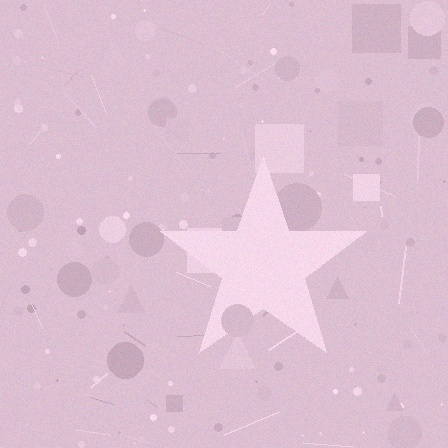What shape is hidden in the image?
A star is hidden in the image.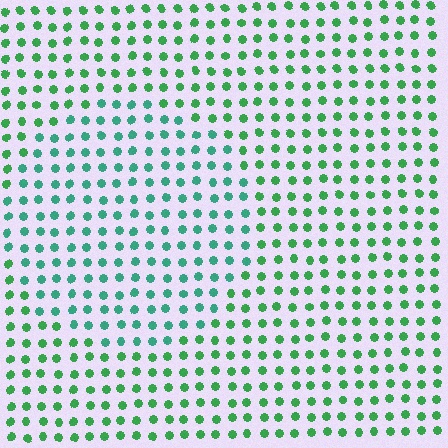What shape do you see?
I see a circle.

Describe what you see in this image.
The image is filled with small green elements in a uniform arrangement. A circle-shaped region is visible where the elements are tinted to a slightly different hue, forming a subtle color boundary.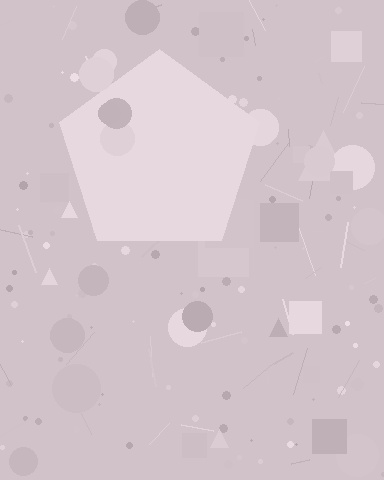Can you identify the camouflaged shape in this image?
The camouflaged shape is a pentagon.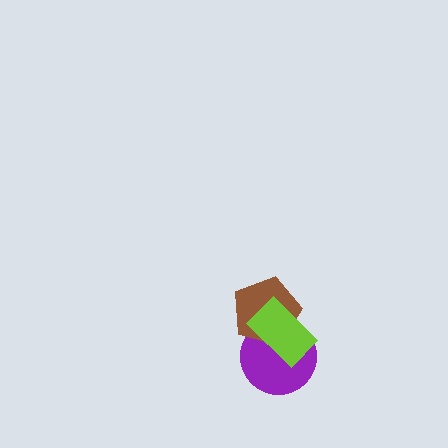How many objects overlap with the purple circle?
2 objects overlap with the purple circle.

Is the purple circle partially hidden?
Yes, it is partially covered by another shape.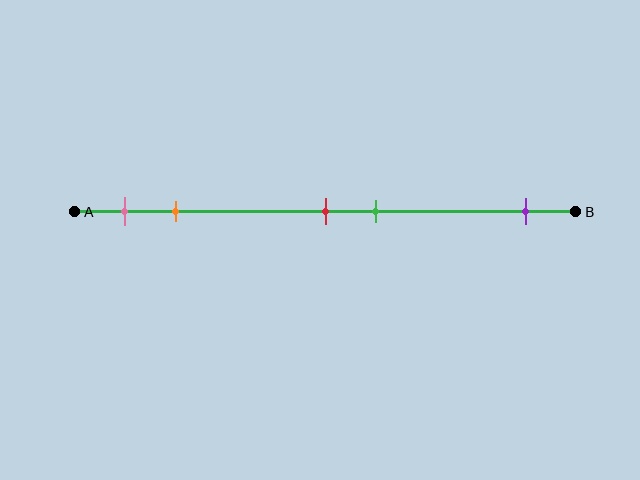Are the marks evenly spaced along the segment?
No, the marks are not evenly spaced.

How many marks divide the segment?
There are 5 marks dividing the segment.